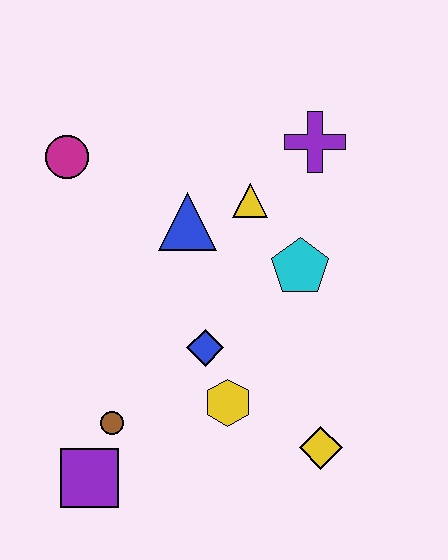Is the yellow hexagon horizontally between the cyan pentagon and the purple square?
Yes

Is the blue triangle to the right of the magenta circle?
Yes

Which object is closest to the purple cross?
The yellow triangle is closest to the purple cross.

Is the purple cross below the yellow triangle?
No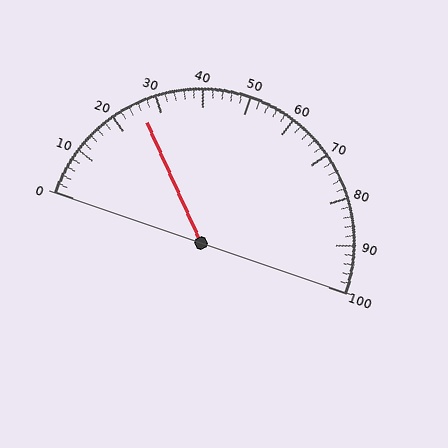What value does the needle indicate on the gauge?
The needle indicates approximately 26.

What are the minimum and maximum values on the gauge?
The gauge ranges from 0 to 100.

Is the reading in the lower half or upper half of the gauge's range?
The reading is in the lower half of the range (0 to 100).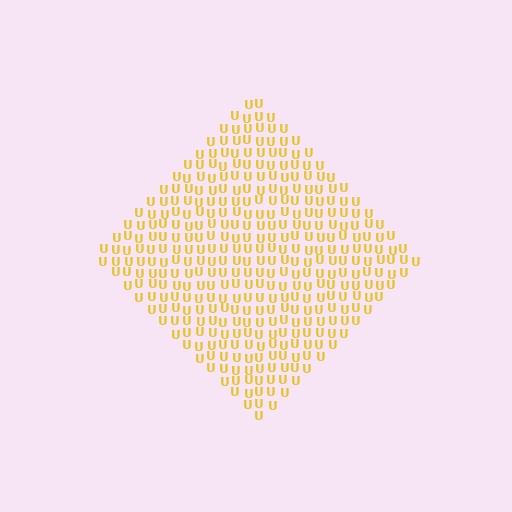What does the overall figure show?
The overall figure shows a diamond.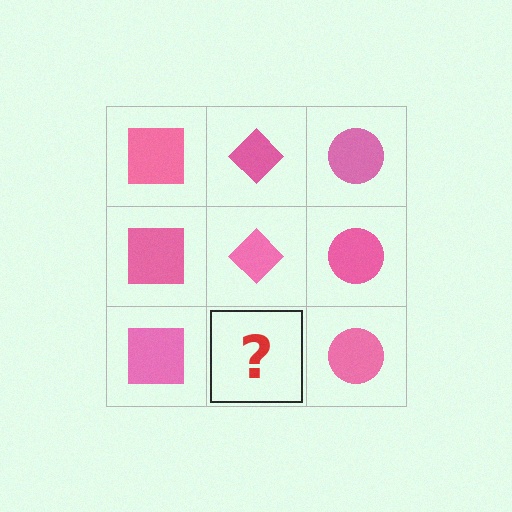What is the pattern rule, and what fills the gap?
The rule is that each column has a consistent shape. The gap should be filled with a pink diamond.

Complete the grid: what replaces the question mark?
The question mark should be replaced with a pink diamond.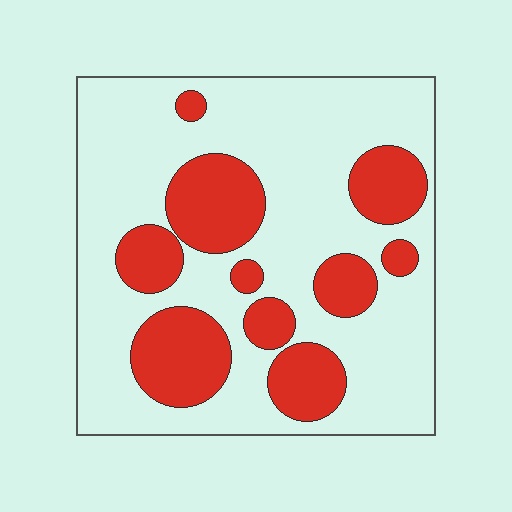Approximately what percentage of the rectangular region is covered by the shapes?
Approximately 30%.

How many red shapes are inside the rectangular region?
10.